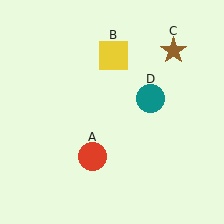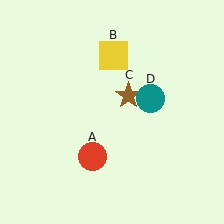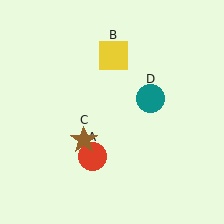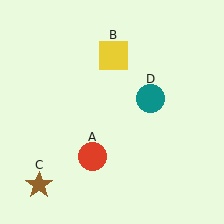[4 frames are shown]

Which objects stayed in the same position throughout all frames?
Red circle (object A) and yellow square (object B) and teal circle (object D) remained stationary.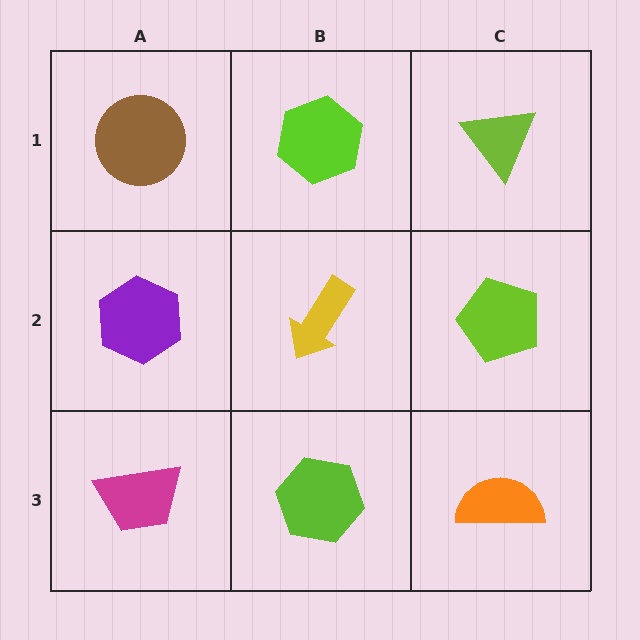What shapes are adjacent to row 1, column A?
A purple hexagon (row 2, column A), a lime hexagon (row 1, column B).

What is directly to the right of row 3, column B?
An orange semicircle.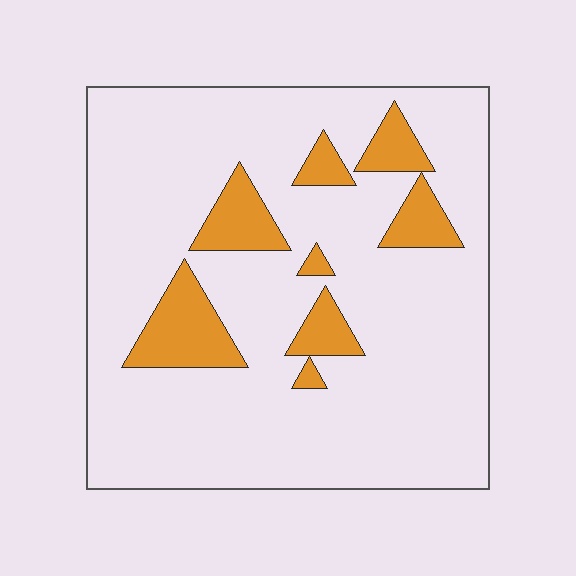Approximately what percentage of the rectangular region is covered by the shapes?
Approximately 15%.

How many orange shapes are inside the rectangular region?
8.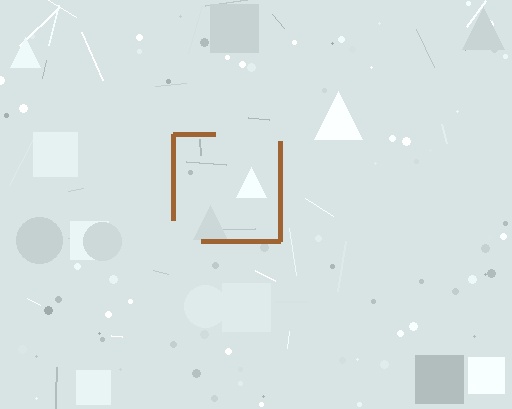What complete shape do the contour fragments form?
The contour fragments form a square.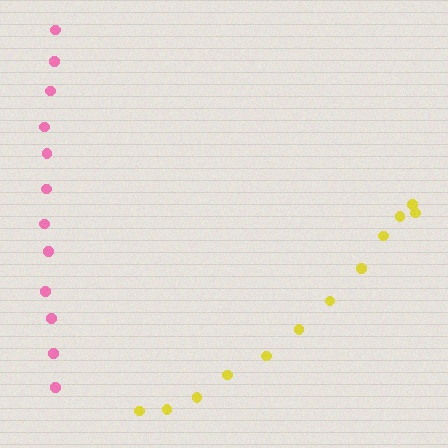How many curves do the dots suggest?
There are 2 distinct paths.